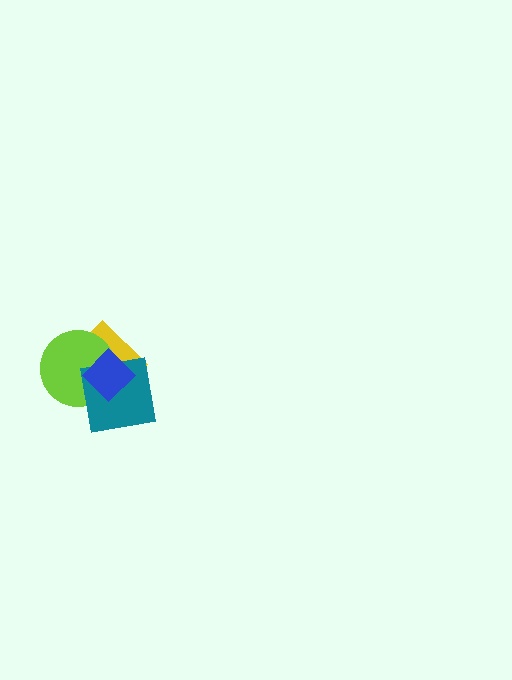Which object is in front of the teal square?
The blue diamond is in front of the teal square.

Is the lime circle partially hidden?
Yes, it is partially covered by another shape.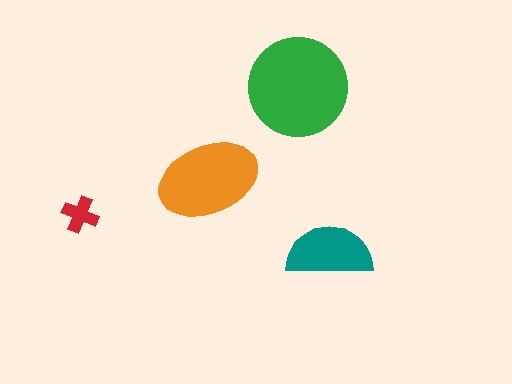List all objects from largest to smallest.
The green circle, the orange ellipse, the teal semicircle, the red cross.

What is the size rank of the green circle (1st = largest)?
1st.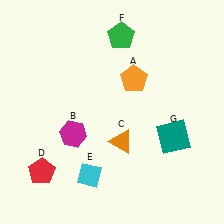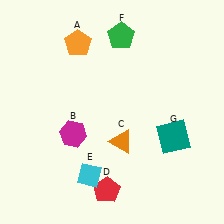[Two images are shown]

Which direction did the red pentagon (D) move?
The red pentagon (D) moved right.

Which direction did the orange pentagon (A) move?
The orange pentagon (A) moved left.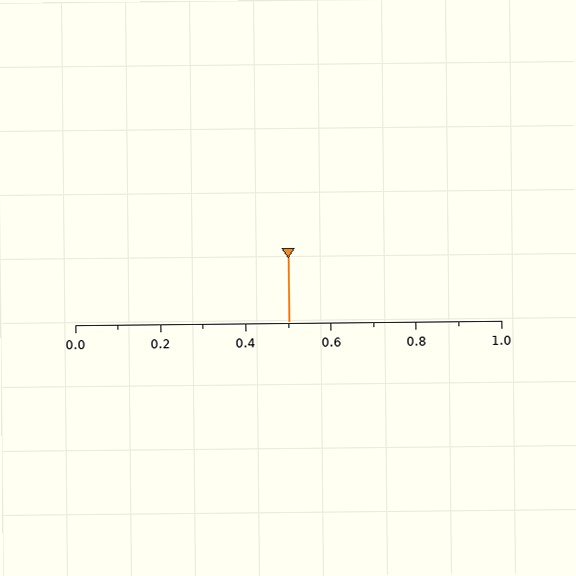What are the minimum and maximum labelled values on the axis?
The axis runs from 0.0 to 1.0.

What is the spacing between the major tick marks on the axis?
The major ticks are spaced 0.2 apart.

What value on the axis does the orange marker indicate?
The marker indicates approximately 0.5.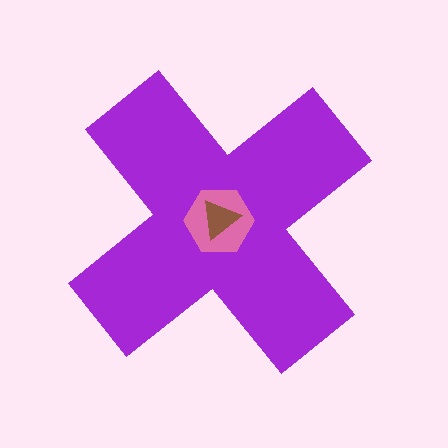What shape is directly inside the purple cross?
The pink hexagon.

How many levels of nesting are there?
3.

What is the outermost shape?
The purple cross.